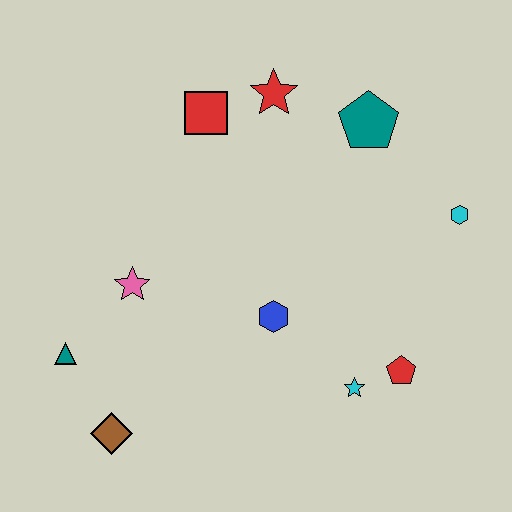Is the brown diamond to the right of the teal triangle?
Yes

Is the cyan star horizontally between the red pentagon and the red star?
Yes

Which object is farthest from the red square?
The brown diamond is farthest from the red square.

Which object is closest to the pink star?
The teal triangle is closest to the pink star.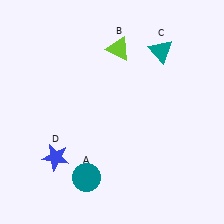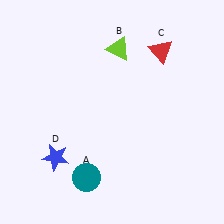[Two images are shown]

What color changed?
The triangle (C) changed from teal in Image 1 to red in Image 2.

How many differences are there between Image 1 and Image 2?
There is 1 difference between the two images.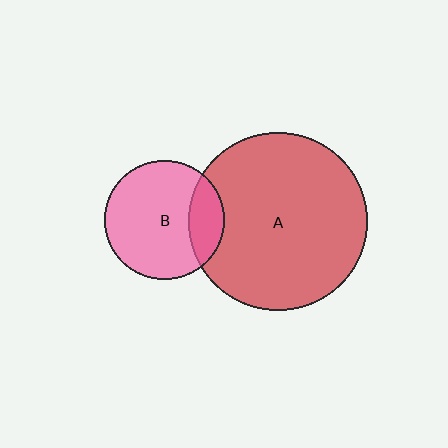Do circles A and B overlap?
Yes.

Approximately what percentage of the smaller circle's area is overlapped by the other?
Approximately 20%.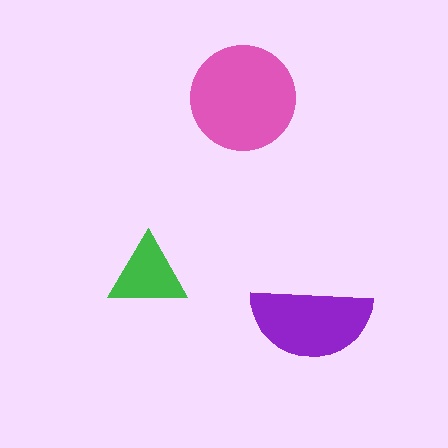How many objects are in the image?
There are 3 objects in the image.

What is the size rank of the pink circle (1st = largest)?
1st.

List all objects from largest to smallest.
The pink circle, the purple semicircle, the green triangle.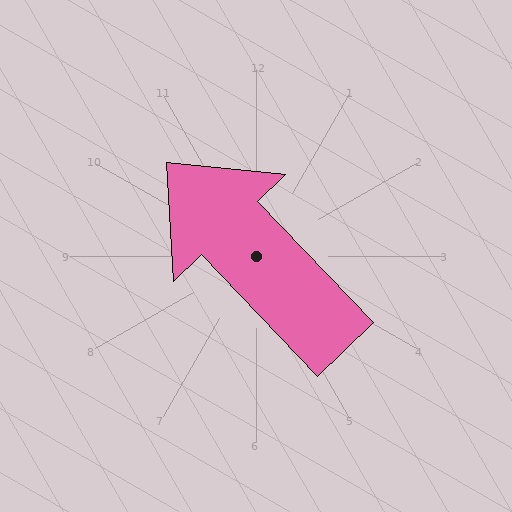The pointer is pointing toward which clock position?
Roughly 11 o'clock.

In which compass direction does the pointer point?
Northwest.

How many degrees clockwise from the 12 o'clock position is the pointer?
Approximately 316 degrees.